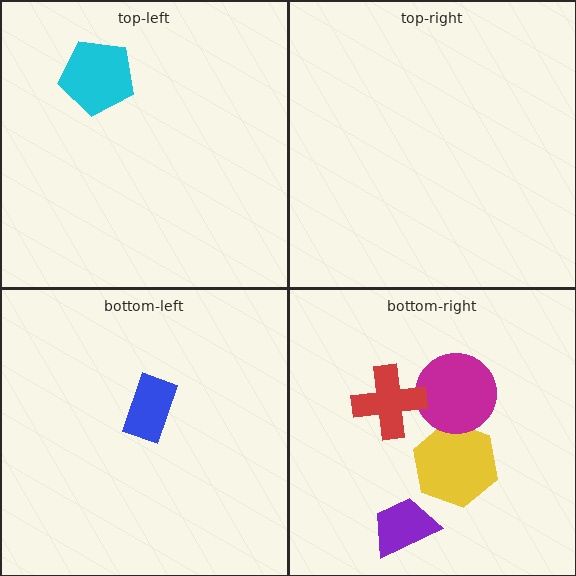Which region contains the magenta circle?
The bottom-right region.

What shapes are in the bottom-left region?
The blue rectangle.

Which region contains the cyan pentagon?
The top-left region.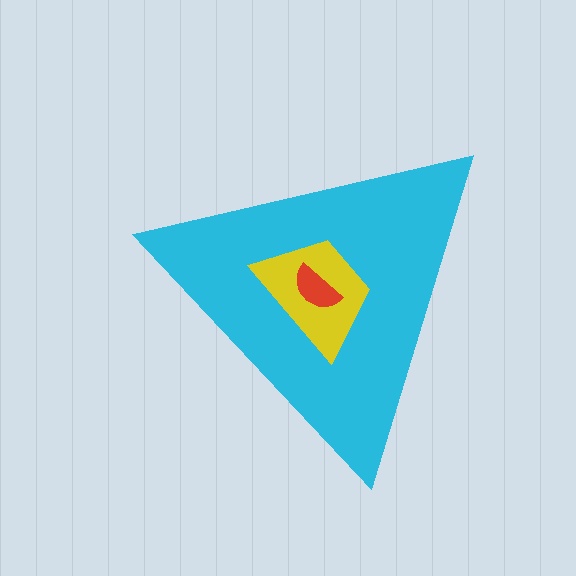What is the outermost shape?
The cyan triangle.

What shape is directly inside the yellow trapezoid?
The red semicircle.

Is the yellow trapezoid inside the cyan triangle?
Yes.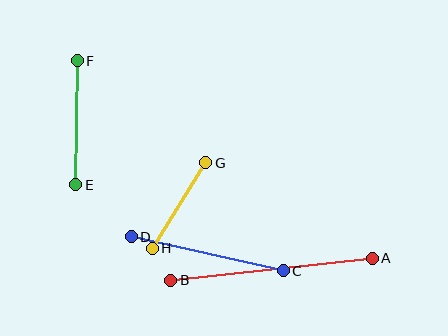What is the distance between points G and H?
The distance is approximately 101 pixels.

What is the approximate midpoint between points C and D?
The midpoint is at approximately (207, 254) pixels.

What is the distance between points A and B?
The distance is approximately 203 pixels.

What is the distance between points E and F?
The distance is approximately 124 pixels.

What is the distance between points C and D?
The distance is approximately 156 pixels.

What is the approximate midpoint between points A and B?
The midpoint is at approximately (271, 269) pixels.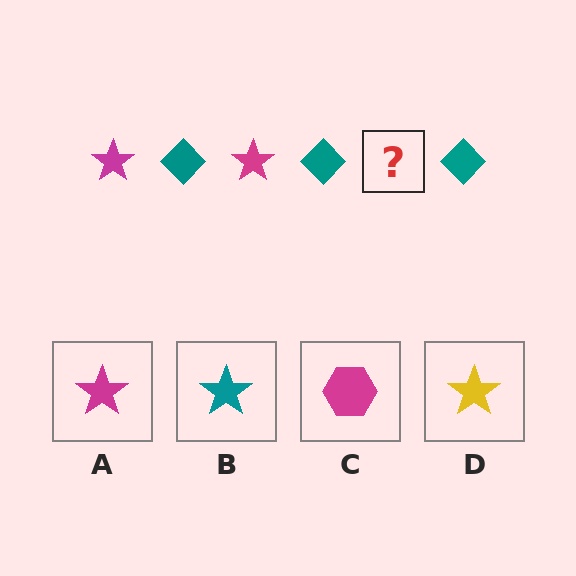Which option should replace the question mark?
Option A.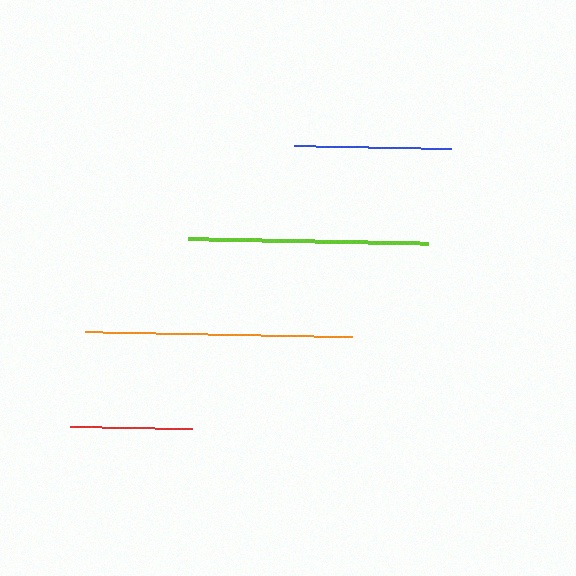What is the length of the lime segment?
The lime segment is approximately 240 pixels long.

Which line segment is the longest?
The orange line is the longest at approximately 267 pixels.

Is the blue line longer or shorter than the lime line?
The lime line is longer than the blue line.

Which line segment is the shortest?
The red line is the shortest at approximately 122 pixels.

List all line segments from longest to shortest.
From longest to shortest: orange, lime, blue, red.